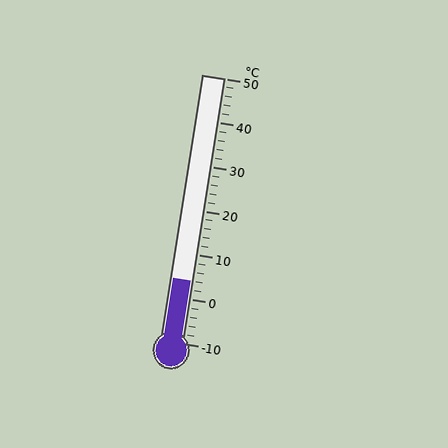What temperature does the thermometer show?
The thermometer shows approximately 4°C.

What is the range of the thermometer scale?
The thermometer scale ranges from -10°C to 50°C.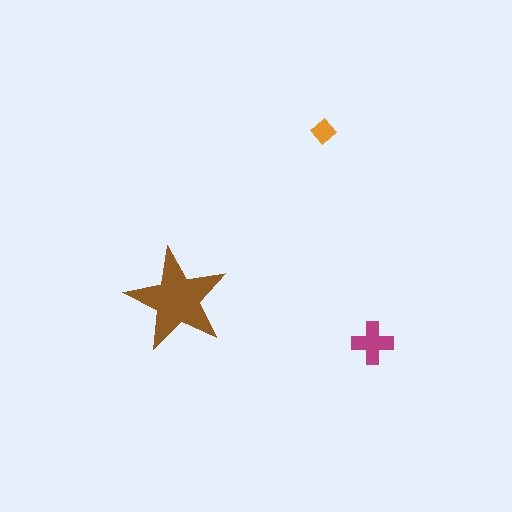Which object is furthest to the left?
The brown star is leftmost.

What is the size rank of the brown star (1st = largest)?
1st.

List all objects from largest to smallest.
The brown star, the magenta cross, the orange diamond.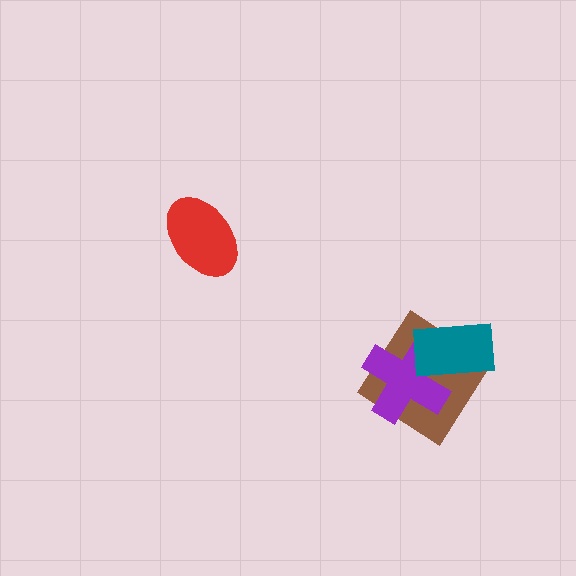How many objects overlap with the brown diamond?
2 objects overlap with the brown diamond.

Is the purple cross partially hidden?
Yes, it is partially covered by another shape.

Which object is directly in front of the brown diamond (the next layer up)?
The purple cross is directly in front of the brown diamond.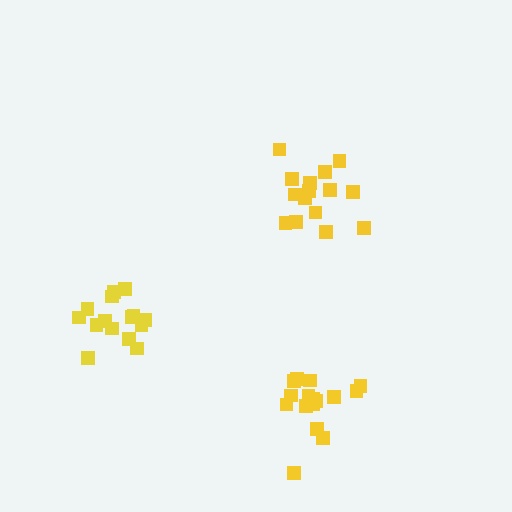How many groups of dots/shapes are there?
There are 3 groups.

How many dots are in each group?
Group 1: 15 dots, Group 2: 17 dots, Group 3: 15 dots (47 total).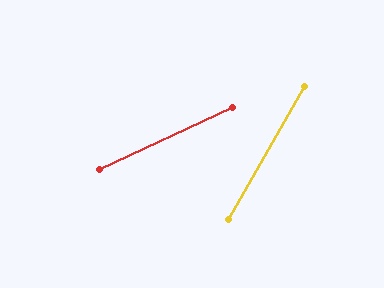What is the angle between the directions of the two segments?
Approximately 35 degrees.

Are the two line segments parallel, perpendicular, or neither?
Neither parallel nor perpendicular — they differ by about 35°.